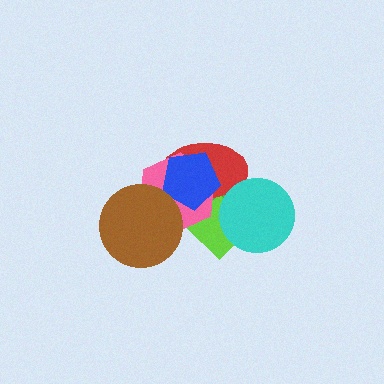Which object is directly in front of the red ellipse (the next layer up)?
The pink hexagon is directly in front of the red ellipse.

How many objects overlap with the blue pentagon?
4 objects overlap with the blue pentagon.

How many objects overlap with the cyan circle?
3 objects overlap with the cyan circle.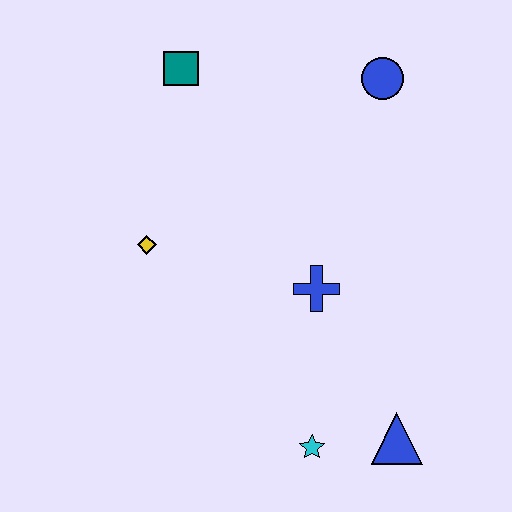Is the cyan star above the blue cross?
No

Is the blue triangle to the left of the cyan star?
No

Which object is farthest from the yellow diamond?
The blue triangle is farthest from the yellow diamond.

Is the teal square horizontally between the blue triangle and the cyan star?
No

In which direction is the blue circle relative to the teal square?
The blue circle is to the right of the teal square.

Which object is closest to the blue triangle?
The cyan star is closest to the blue triangle.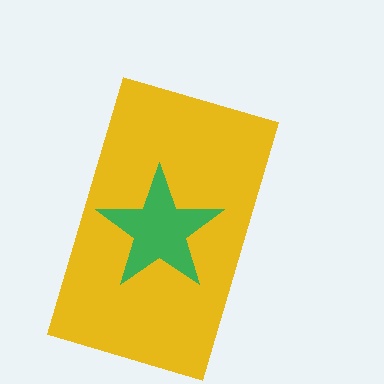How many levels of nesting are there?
2.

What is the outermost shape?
The yellow rectangle.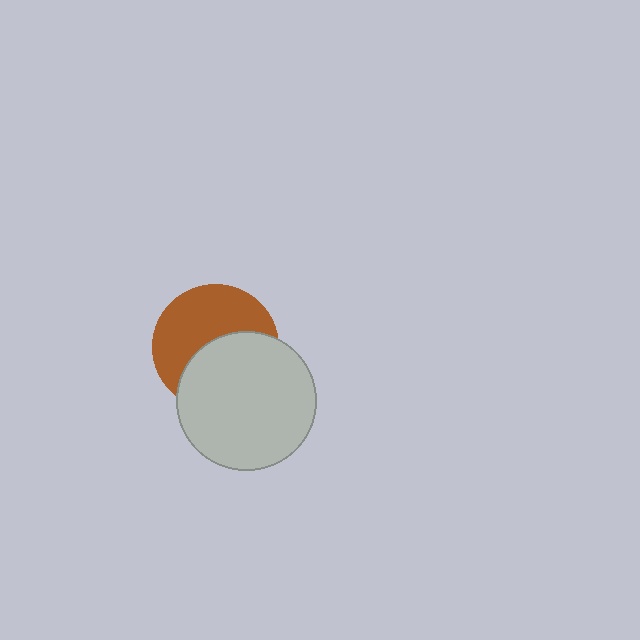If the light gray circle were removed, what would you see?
You would see the complete brown circle.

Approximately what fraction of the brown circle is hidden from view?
Roughly 47% of the brown circle is hidden behind the light gray circle.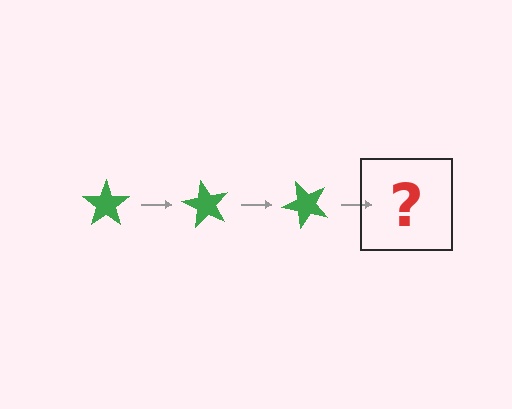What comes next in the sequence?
The next element should be a green star rotated 180 degrees.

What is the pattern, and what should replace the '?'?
The pattern is that the star rotates 60 degrees each step. The '?' should be a green star rotated 180 degrees.